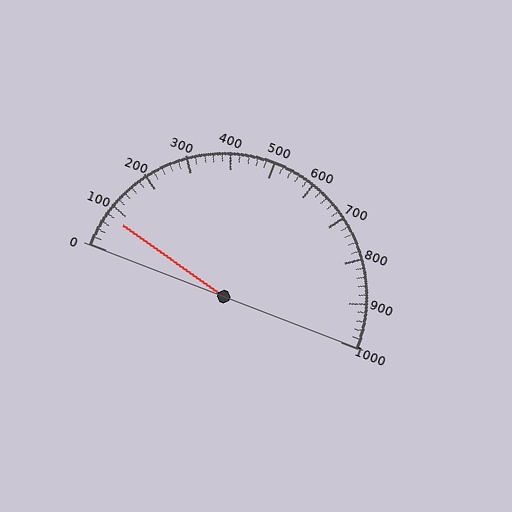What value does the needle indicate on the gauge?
The needle indicates approximately 80.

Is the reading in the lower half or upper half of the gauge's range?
The reading is in the lower half of the range (0 to 1000).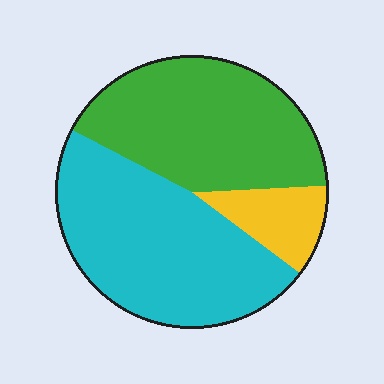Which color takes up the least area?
Yellow, at roughly 10%.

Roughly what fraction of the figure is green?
Green covers around 40% of the figure.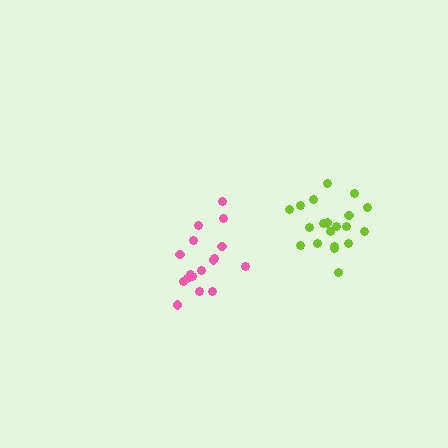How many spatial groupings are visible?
There are 2 spatial groupings.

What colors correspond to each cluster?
The clusters are colored: lime, pink.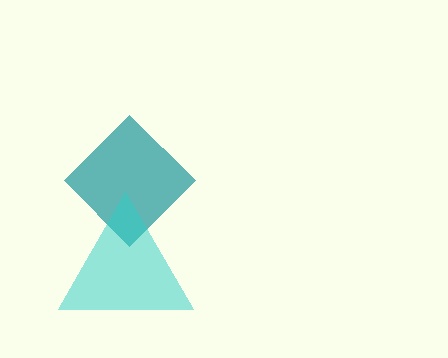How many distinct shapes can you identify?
There are 2 distinct shapes: a teal diamond, a cyan triangle.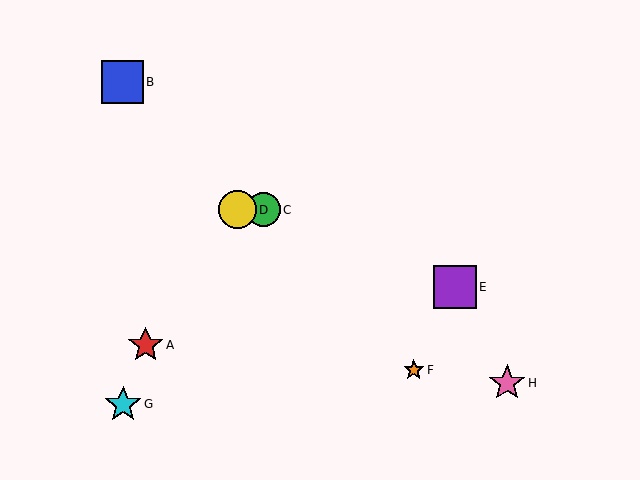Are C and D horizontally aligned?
Yes, both are at y≈210.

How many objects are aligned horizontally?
2 objects (C, D) are aligned horizontally.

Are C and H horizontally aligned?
No, C is at y≈210 and H is at y≈383.